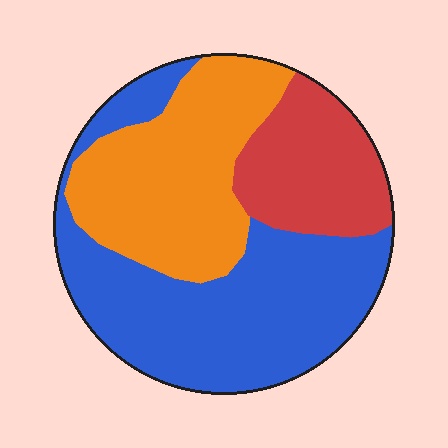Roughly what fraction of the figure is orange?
Orange covers roughly 35% of the figure.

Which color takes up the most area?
Blue, at roughly 45%.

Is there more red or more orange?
Orange.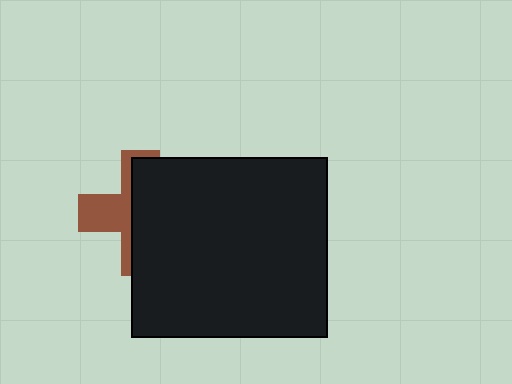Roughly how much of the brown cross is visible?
A small part of it is visible (roughly 39%).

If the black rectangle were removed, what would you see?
You would see the complete brown cross.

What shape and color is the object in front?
The object in front is a black rectangle.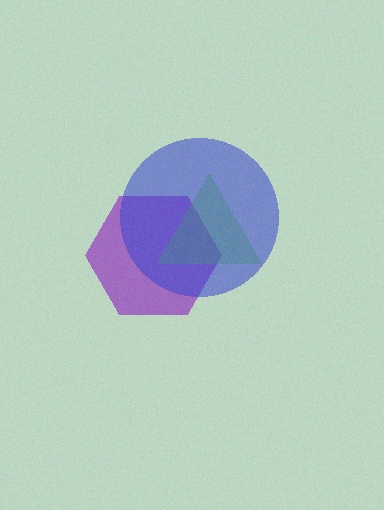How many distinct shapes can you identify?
There are 3 distinct shapes: a purple hexagon, a lime triangle, a blue circle.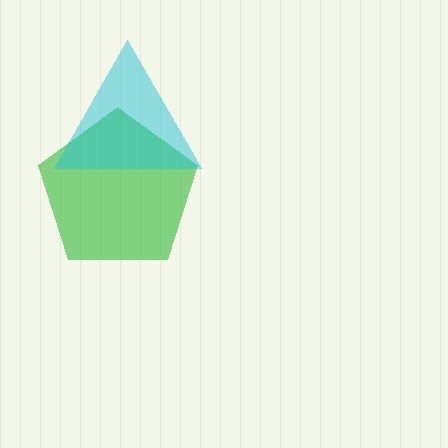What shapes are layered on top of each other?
The layered shapes are: a green pentagon, a cyan triangle.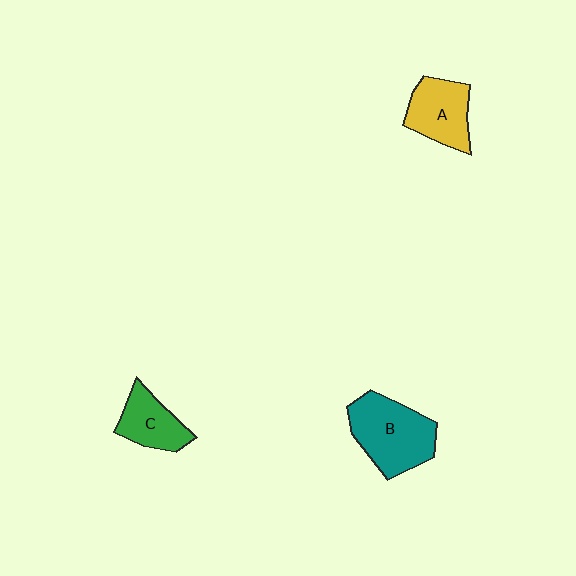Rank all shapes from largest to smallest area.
From largest to smallest: B (teal), A (yellow), C (green).